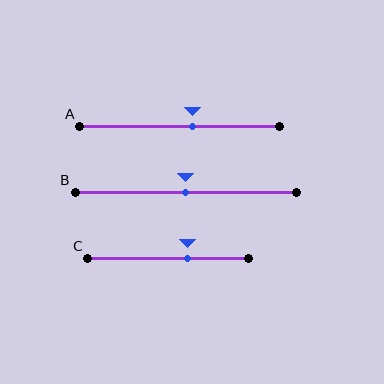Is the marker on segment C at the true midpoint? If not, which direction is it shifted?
No, the marker on segment C is shifted to the right by about 12% of the segment length.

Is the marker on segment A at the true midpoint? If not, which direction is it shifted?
No, the marker on segment A is shifted to the right by about 7% of the segment length.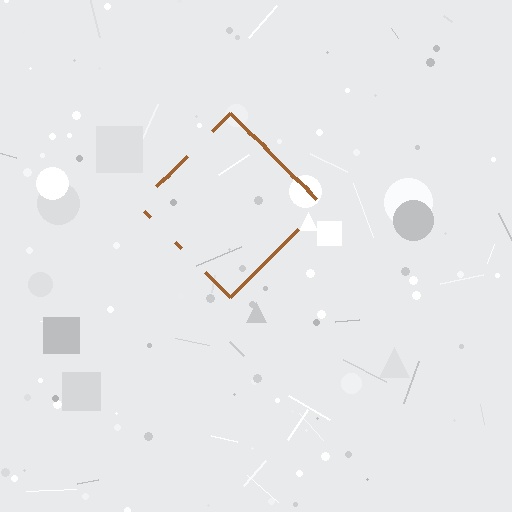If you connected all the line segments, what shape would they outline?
They would outline a diamond.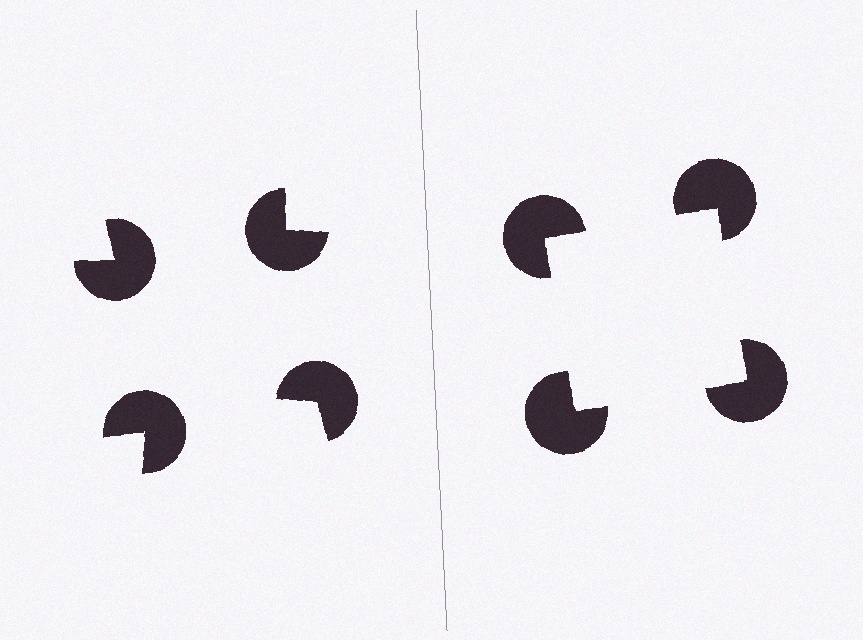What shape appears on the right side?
An illusory square.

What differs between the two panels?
The pac-man discs are positioned identically on both sides; only the wedge orientations differ. On the right they align to a square; on the left they are misaligned.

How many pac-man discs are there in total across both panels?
8 — 4 on each side.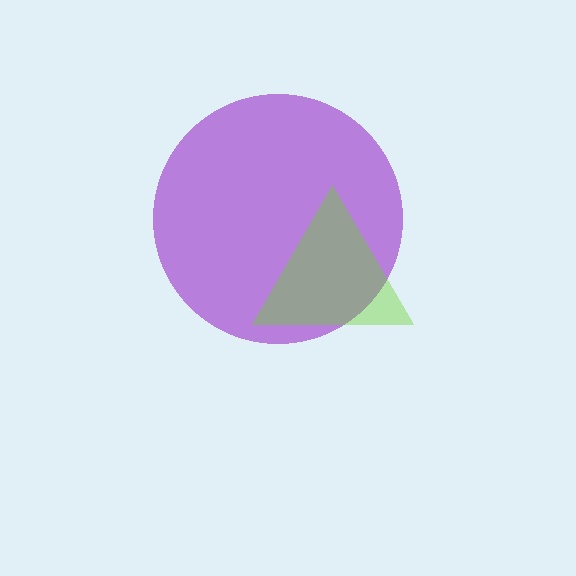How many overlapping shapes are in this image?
There are 2 overlapping shapes in the image.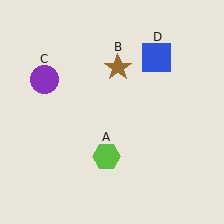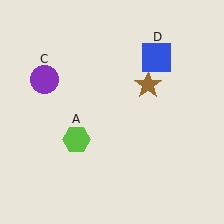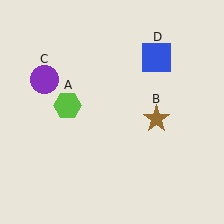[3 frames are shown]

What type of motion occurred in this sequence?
The lime hexagon (object A), brown star (object B) rotated clockwise around the center of the scene.